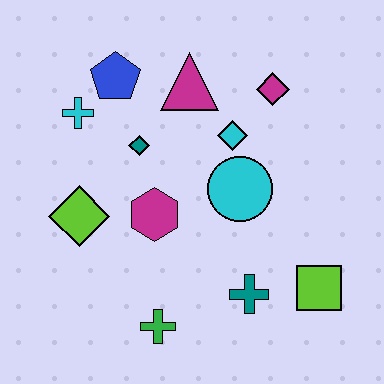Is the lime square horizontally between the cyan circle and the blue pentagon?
No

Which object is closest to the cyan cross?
The blue pentagon is closest to the cyan cross.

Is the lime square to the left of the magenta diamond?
No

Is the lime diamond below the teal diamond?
Yes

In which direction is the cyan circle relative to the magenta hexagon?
The cyan circle is to the right of the magenta hexagon.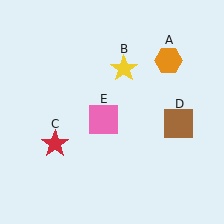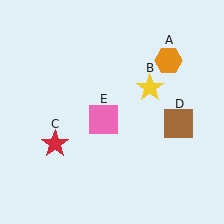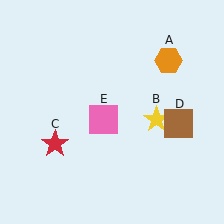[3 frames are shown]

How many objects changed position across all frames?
1 object changed position: yellow star (object B).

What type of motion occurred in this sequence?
The yellow star (object B) rotated clockwise around the center of the scene.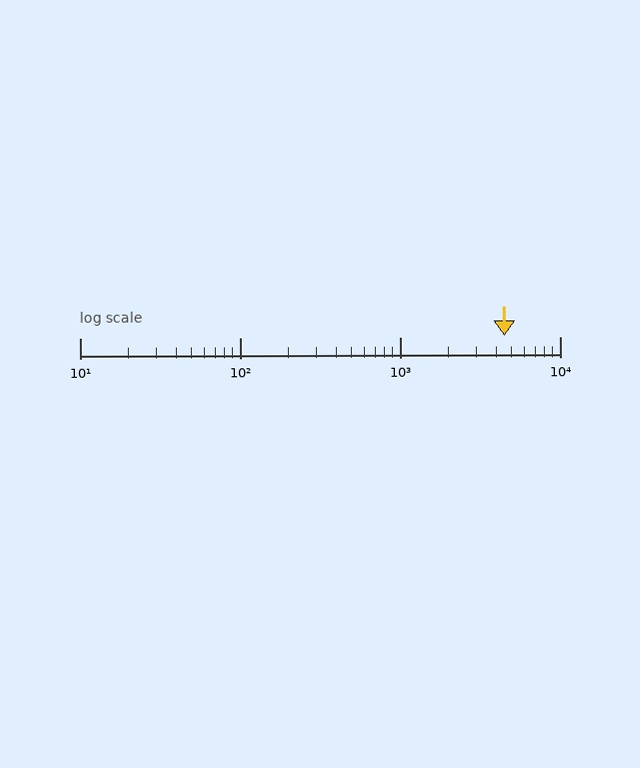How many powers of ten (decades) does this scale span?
The scale spans 3 decades, from 10 to 10000.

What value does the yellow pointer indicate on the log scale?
The pointer indicates approximately 4500.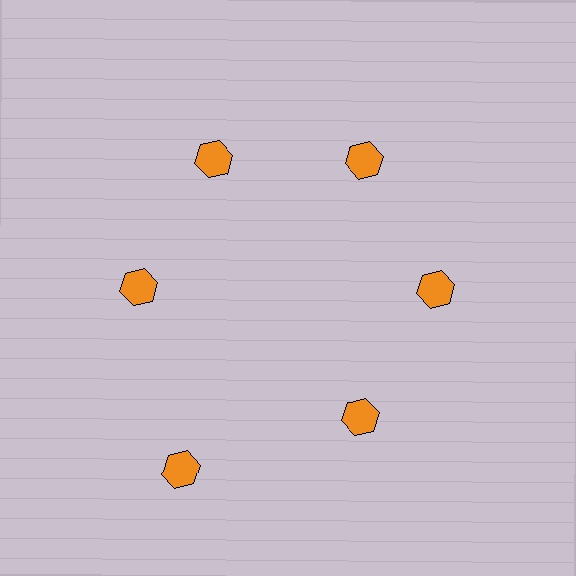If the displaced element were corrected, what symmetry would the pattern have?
It would have 6-fold rotational symmetry — the pattern would map onto itself every 60 degrees.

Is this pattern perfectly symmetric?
No. The 6 orange hexagons are arranged in a ring, but one element near the 7 o'clock position is pushed outward from the center, breaking the 6-fold rotational symmetry.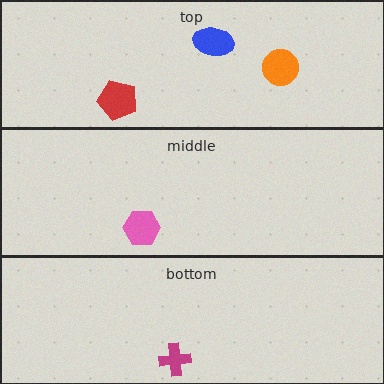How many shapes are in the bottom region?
1.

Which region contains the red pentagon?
The top region.